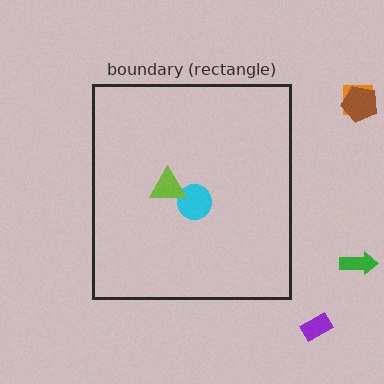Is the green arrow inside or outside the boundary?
Outside.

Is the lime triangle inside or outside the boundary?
Inside.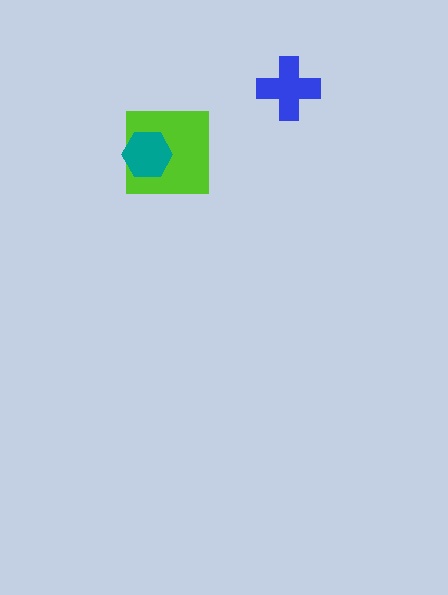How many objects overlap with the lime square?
1 object overlaps with the lime square.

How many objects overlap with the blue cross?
0 objects overlap with the blue cross.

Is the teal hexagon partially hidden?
No, no other shape covers it.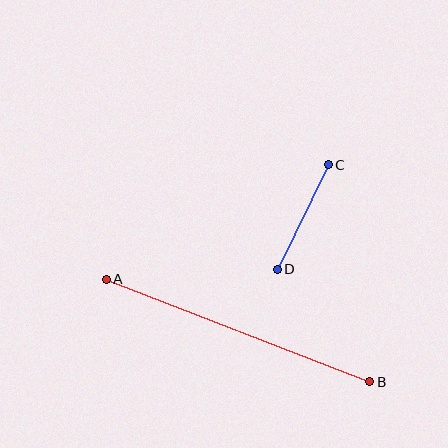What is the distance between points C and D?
The distance is approximately 116 pixels.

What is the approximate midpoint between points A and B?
The midpoint is at approximately (238, 331) pixels.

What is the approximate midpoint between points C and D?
The midpoint is at approximately (303, 217) pixels.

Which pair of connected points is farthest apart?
Points A and B are farthest apart.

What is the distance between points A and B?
The distance is approximately 283 pixels.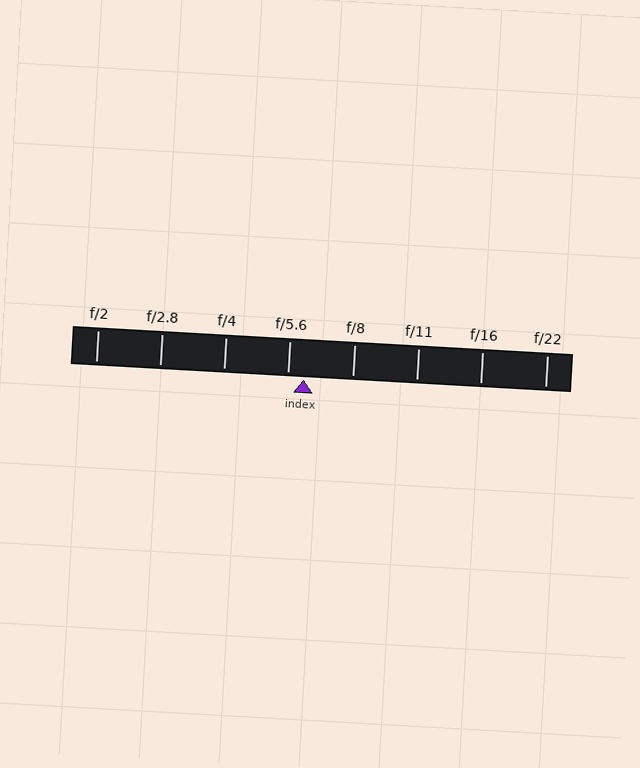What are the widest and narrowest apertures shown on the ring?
The widest aperture shown is f/2 and the narrowest is f/22.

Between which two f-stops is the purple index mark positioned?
The index mark is between f/5.6 and f/8.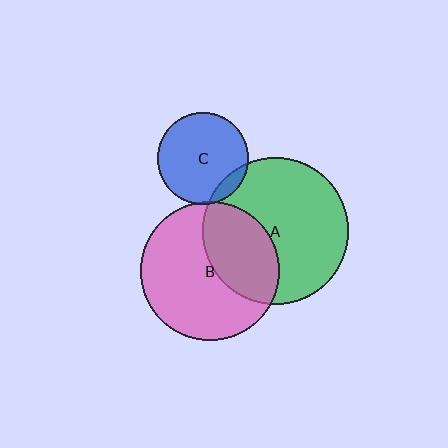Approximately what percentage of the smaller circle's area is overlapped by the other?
Approximately 10%.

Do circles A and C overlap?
Yes.